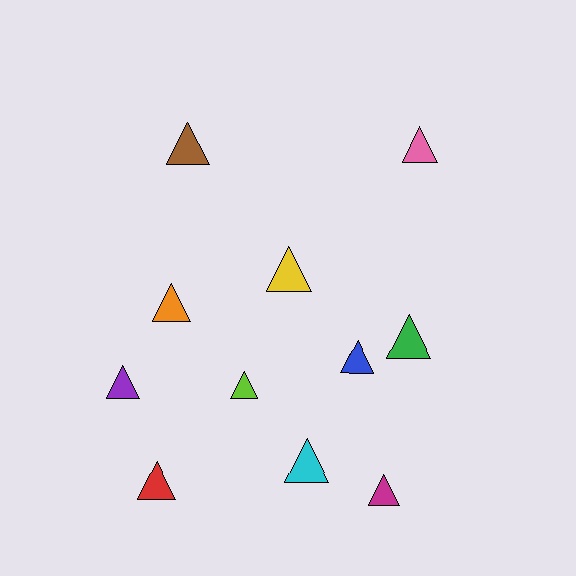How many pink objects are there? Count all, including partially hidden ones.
There is 1 pink object.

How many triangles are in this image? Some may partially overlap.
There are 11 triangles.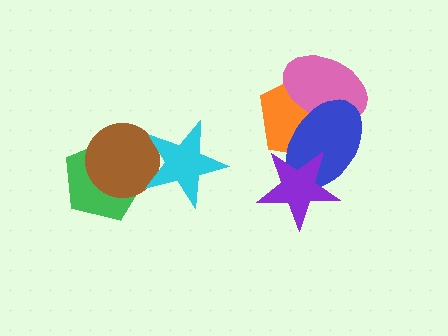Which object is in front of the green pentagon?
The brown circle is in front of the green pentagon.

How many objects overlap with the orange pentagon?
3 objects overlap with the orange pentagon.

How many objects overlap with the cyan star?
1 object overlaps with the cyan star.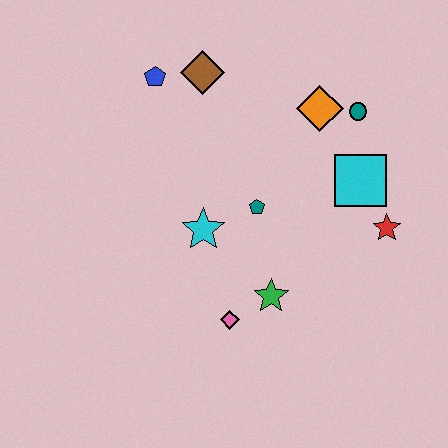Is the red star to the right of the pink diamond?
Yes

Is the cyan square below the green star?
No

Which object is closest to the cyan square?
The red star is closest to the cyan square.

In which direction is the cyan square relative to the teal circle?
The cyan square is below the teal circle.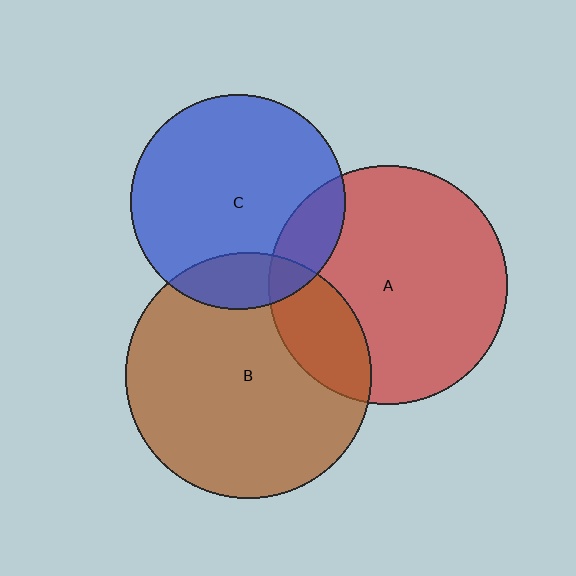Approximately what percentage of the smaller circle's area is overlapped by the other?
Approximately 20%.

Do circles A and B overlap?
Yes.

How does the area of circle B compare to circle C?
Approximately 1.3 times.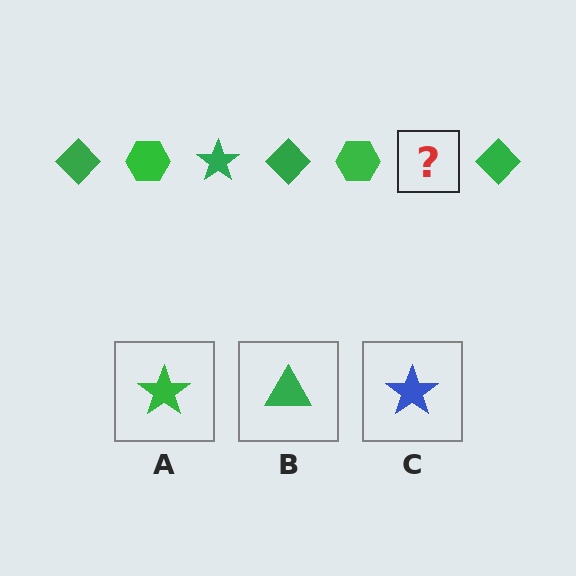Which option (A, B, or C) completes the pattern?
A.